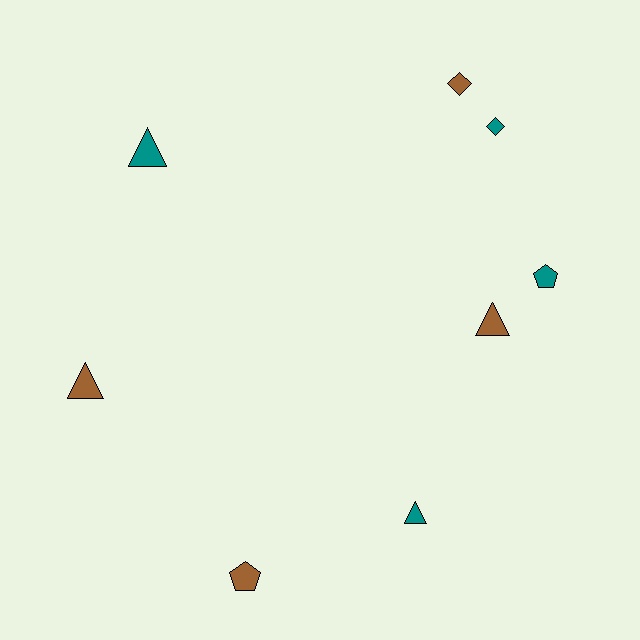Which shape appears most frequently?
Triangle, with 4 objects.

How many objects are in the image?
There are 8 objects.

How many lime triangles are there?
There are no lime triangles.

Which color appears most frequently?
Brown, with 4 objects.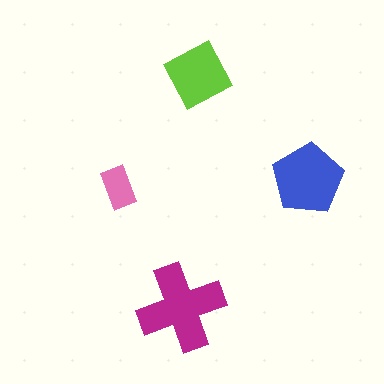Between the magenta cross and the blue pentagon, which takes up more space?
The magenta cross.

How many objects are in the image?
There are 4 objects in the image.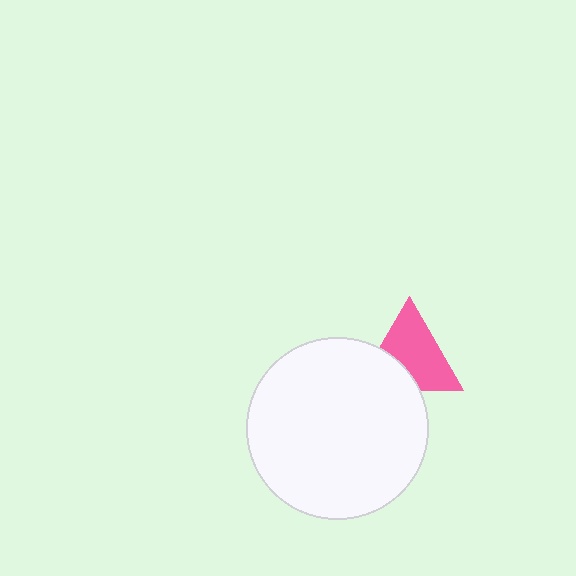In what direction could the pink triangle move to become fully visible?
The pink triangle could move up. That would shift it out from behind the white circle entirely.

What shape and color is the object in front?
The object in front is a white circle.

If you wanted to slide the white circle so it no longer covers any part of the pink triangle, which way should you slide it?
Slide it down — that is the most direct way to separate the two shapes.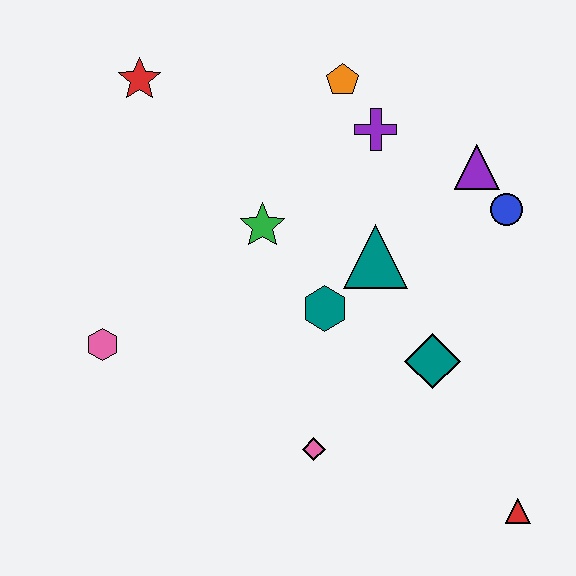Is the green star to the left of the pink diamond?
Yes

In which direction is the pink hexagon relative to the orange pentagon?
The pink hexagon is below the orange pentagon.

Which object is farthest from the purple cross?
The red triangle is farthest from the purple cross.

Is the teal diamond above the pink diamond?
Yes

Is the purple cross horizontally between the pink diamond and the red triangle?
Yes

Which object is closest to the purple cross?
The orange pentagon is closest to the purple cross.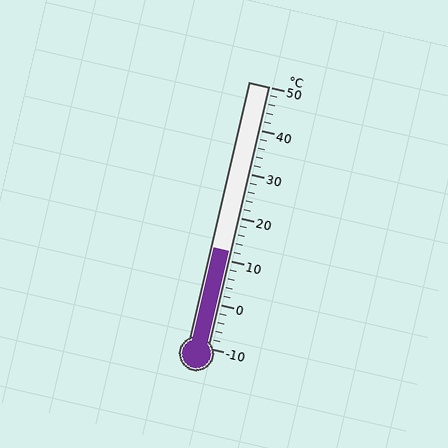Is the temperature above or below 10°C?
The temperature is above 10°C.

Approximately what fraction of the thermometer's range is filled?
The thermometer is filled to approximately 35% of its range.